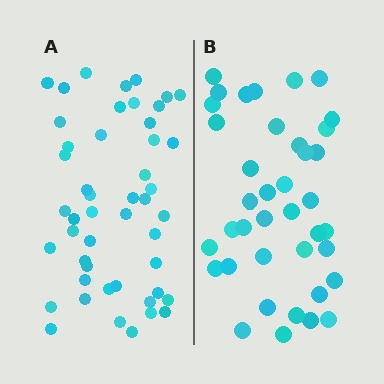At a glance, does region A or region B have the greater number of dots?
Region A (the left region) has more dots.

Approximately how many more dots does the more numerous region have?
Region A has roughly 8 or so more dots than region B.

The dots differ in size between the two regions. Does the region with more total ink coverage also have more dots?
No. Region B has more total ink coverage because its dots are larger, but region A actually contains more individual dots. Total area can be misleading — the number of items is what matters here.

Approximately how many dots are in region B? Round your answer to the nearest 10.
About 40 dots. (The exact count is 39, which rounds to 40.)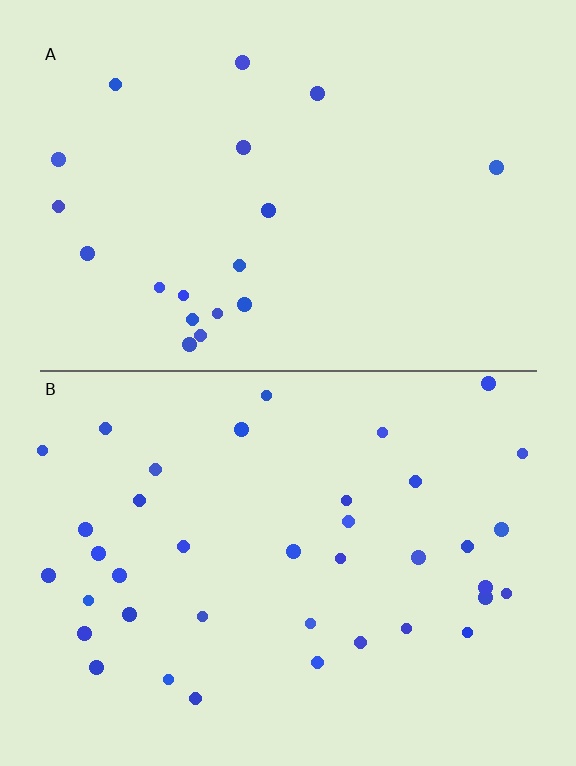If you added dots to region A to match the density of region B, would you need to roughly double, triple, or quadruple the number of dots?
Approximately double.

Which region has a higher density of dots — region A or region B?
B (the bottom).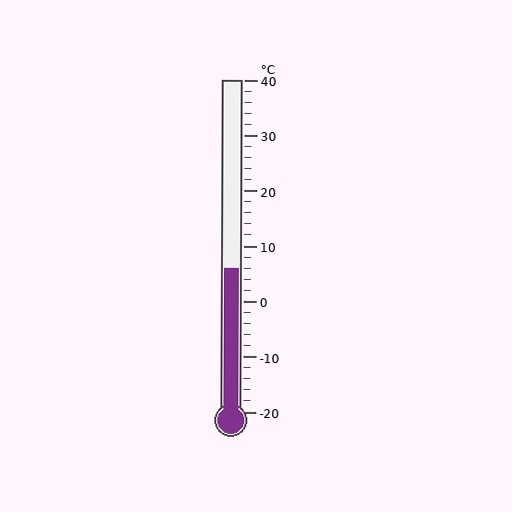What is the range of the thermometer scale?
The thermometer scale ranges from -20°C to 40°C.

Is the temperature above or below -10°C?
The temperature is above -10°C.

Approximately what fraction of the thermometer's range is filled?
The thermometer is filled to approximately 45% of its range.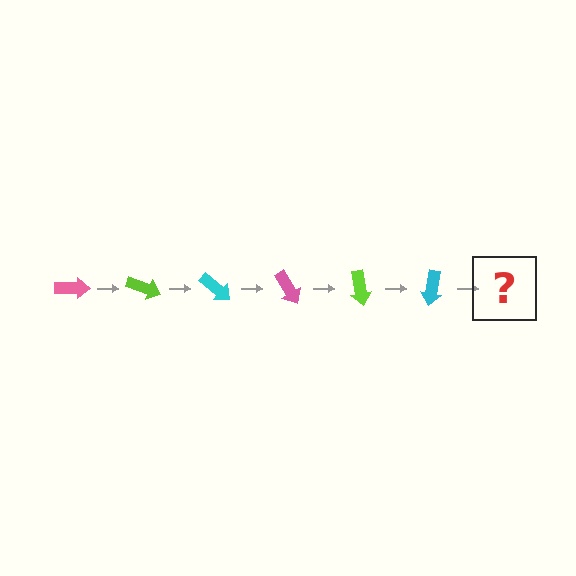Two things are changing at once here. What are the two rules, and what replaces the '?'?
The two rules are that it rotates 20 degrees each step and the color cycles through pink, lime, and cyan. The '?' should be a pink arrow, rotated 120 degrees from the start.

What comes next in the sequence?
The next element should be a pink arrow, rotated 120 degrees from the start.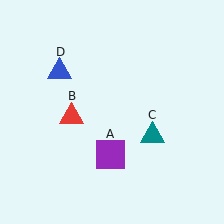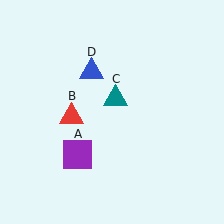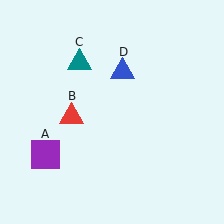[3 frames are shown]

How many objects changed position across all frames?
3 objects changed position: purple square (object A), teal triangle (object C), blue triangle (object D).